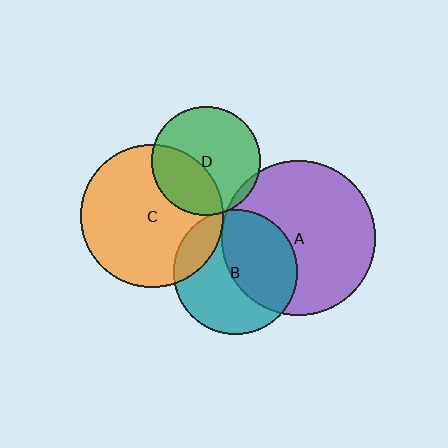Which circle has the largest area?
Circle A (purple).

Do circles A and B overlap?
Yes.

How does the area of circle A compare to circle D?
Approximately 2.0 times.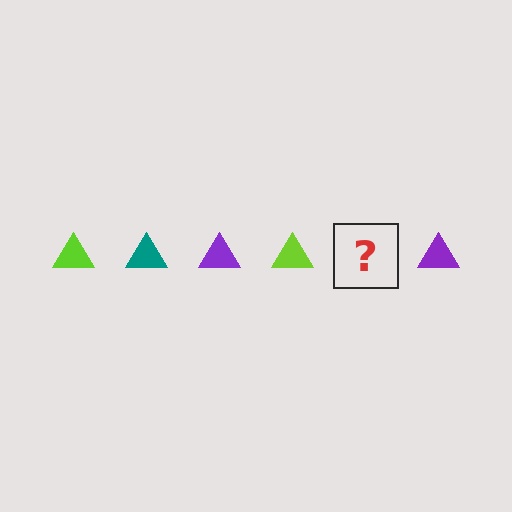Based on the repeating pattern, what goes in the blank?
The blank should be a teal triangle.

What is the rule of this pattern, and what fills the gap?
The rule is that the pattern cycles through lime, teal, purple triangles. The gap should be filled with a teal triangle.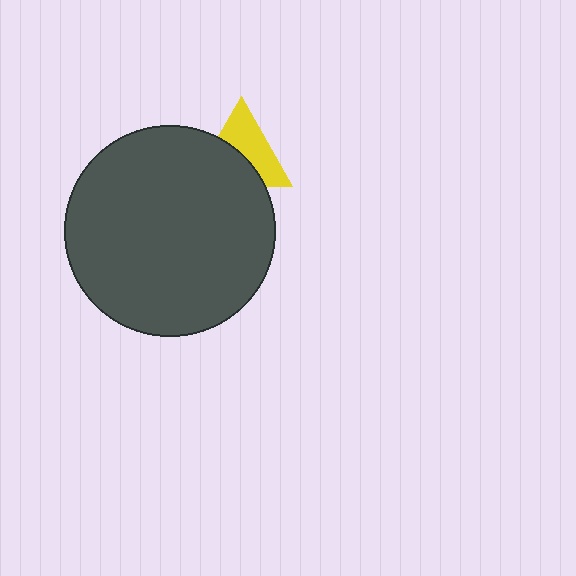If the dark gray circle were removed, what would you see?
You would see the complete yellow triangle.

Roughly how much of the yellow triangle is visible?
About half of it is visible (roughly 53%).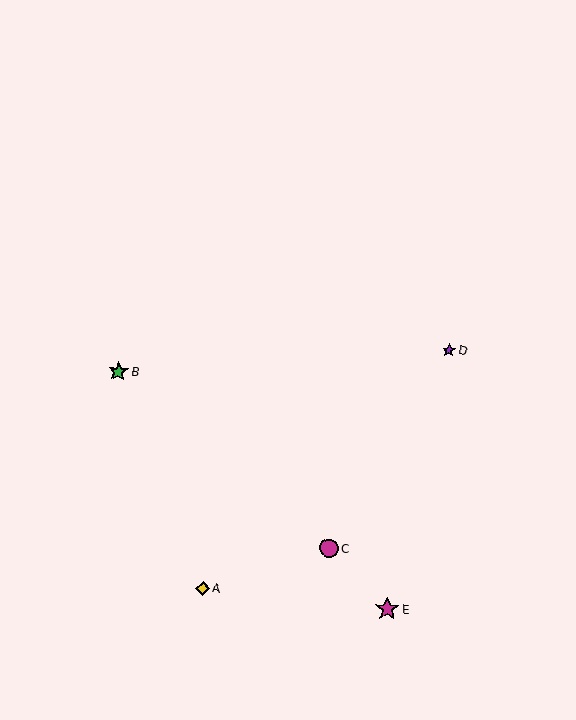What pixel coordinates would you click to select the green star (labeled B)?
Click at (118, 372) to select the green star B.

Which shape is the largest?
The magenta star (labeled E) is the largest.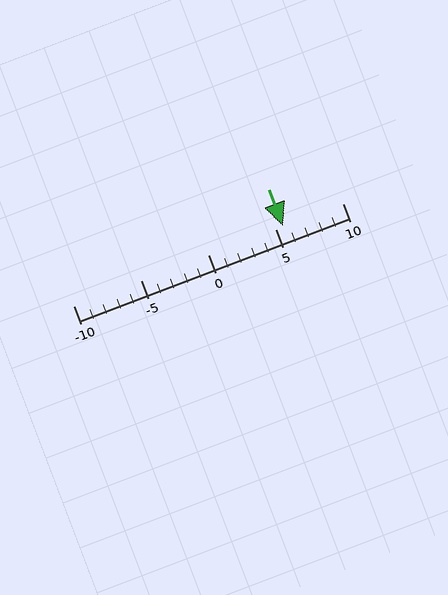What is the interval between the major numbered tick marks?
The major tick marks are spaced 5 units apart.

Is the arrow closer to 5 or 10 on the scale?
The arrow is closer to 5.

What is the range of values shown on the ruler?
The ruler shows values from -10 to 10.